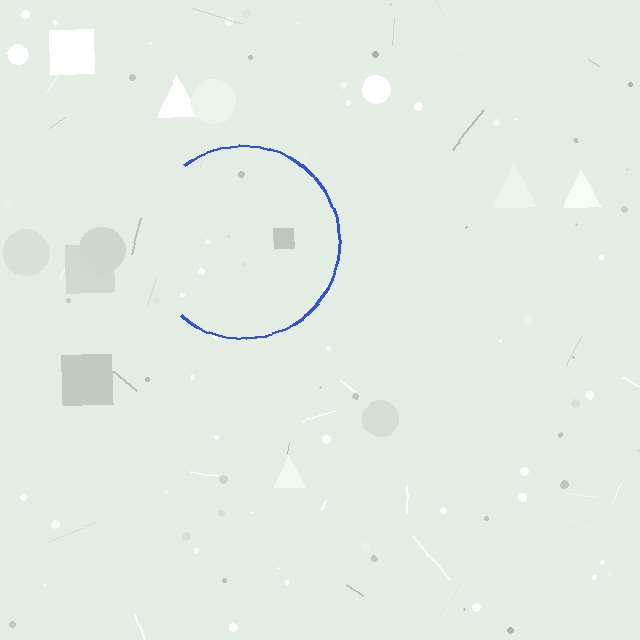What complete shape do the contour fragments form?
The contour fragments form a circle.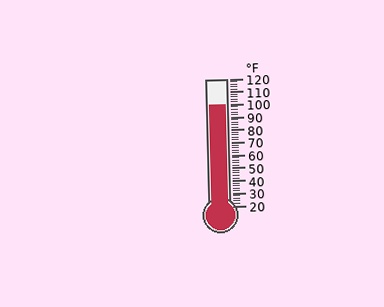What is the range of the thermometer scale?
The thermometer scale ranges from 20°F to 120°F.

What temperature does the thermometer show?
The thermometer shows approximately 100°F.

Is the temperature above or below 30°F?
The temperature is above 30°F.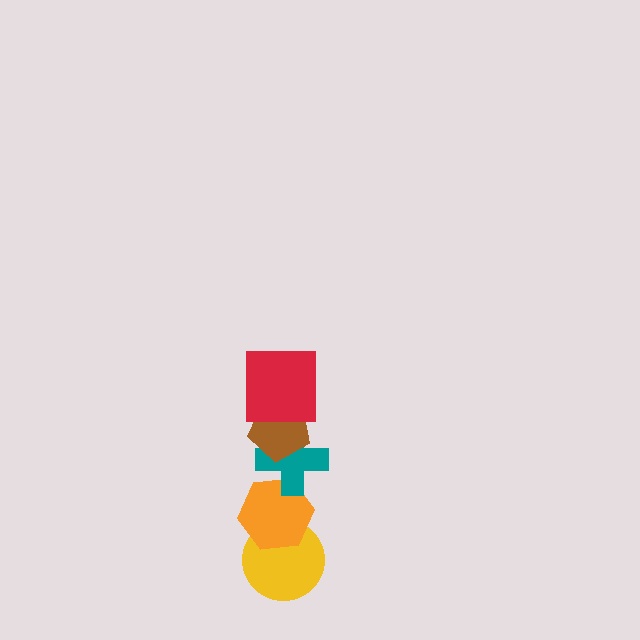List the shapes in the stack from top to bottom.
From top to bottom: the red square, the brown pentagon, the teal cross, the orange hexagon, the yellow circle.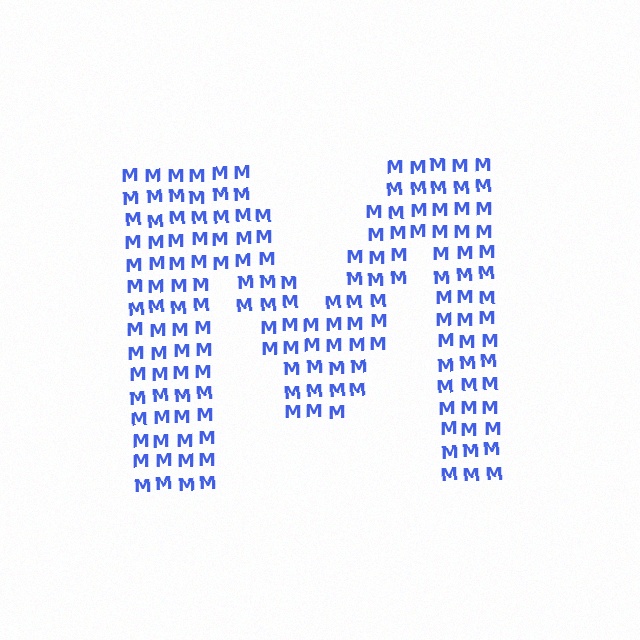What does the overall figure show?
The overall figure shows the letter M.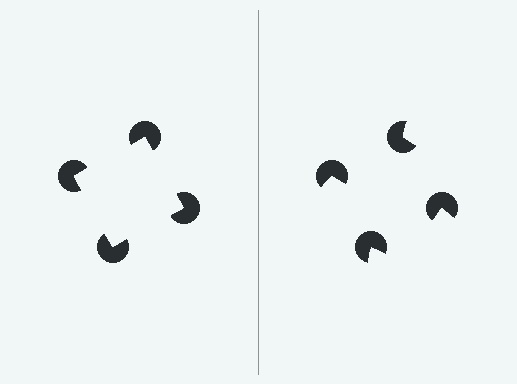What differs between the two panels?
The pac-man discs are positioned identically on both sides; only the wedge orientations differ. On the left they align to a square; on the right they are misaligned.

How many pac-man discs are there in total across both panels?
8 — 4 on each side.